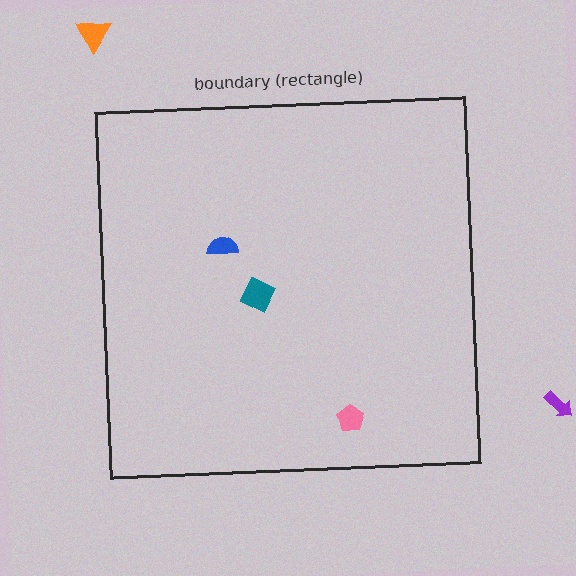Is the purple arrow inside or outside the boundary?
Outside.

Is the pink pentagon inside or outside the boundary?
Inside.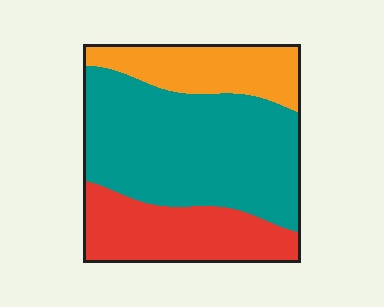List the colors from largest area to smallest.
From largest to smallest: teal, red, orange.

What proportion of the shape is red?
Red takes up about one quarter (1/4) of the shape.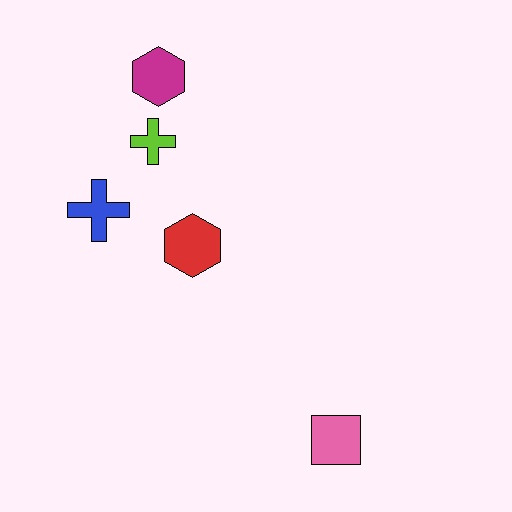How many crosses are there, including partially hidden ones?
There are 2 crosses.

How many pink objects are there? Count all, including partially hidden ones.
There is 1 pink object.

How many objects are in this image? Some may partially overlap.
There are 5 objects.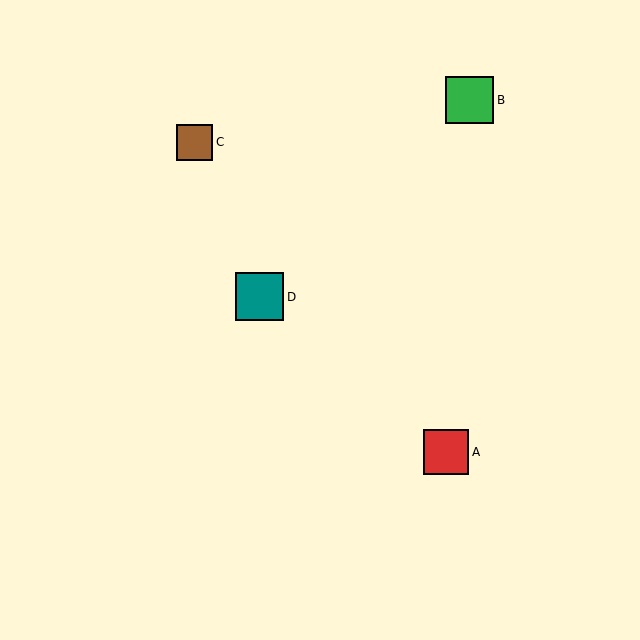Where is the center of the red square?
The center of the red square is at (446, 452).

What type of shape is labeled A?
Shape A is a red square.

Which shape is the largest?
The teal square (labeled D) is the largest.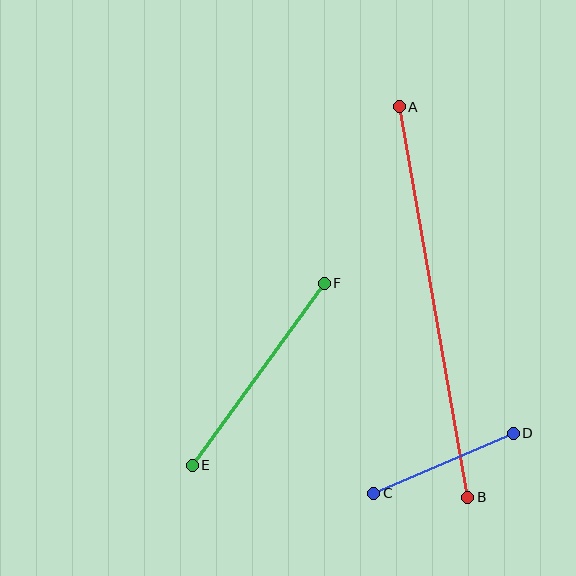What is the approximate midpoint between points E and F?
The midpoint is at approximately (258, 374) pixels.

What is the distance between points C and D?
The distance is approximately 152 pixels.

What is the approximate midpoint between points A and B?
The midpoint is at approximately (433, 302) pixels.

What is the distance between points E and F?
The distance is approximately 225 pixels.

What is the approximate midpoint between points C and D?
The midpoint is at approximately (444, 463) pixels.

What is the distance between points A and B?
The distance is approximately 397 pixels.